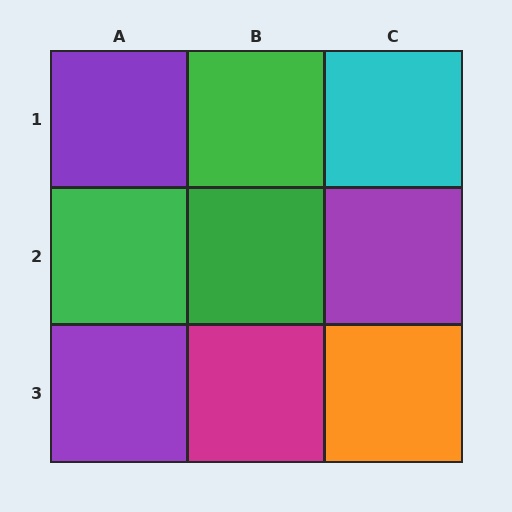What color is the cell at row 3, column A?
Purple.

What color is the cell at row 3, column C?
Orange.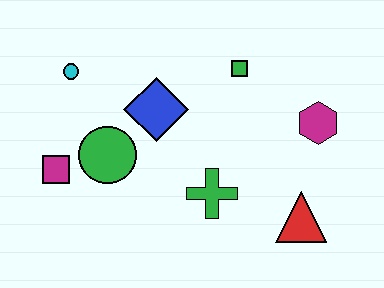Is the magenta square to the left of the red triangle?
Yes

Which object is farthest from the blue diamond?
The red triangle is farthest from the blue diamond.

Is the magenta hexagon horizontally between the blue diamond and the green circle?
No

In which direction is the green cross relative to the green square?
The green cross is below the green square.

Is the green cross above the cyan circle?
No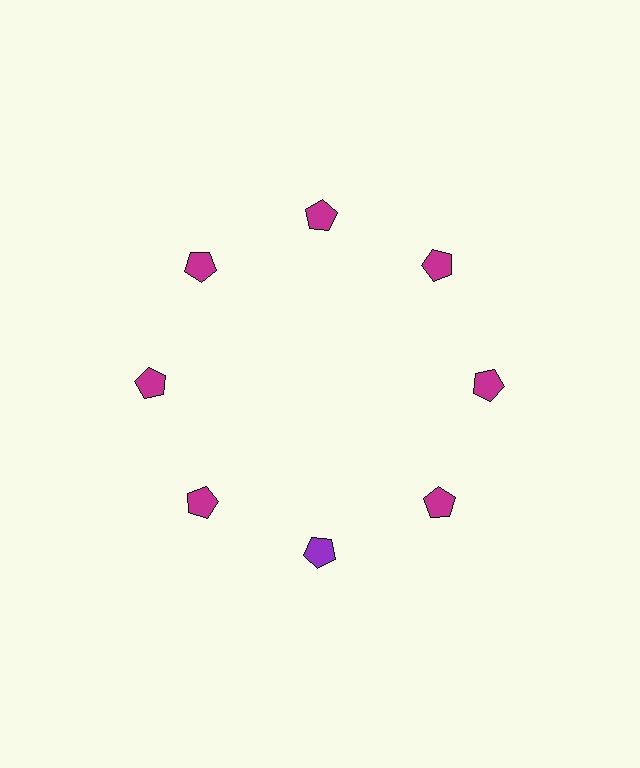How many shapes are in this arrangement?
There are 8 shapes arranged in a ring pattern.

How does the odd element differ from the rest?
It has a different color: purple instead of magenta.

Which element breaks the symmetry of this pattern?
The purple pentagon at roughly the 6 o'clock position breaks the symmetry. All other shapes are magenta pentagons.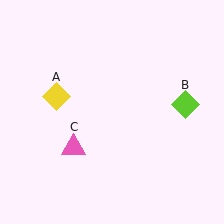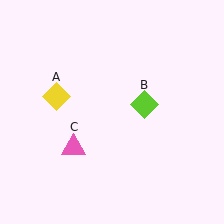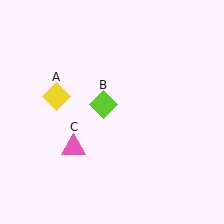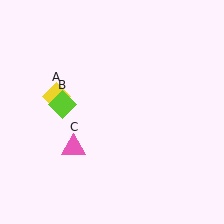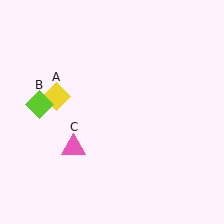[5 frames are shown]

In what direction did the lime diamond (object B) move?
The lime diamond (object B) moved left.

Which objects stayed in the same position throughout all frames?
Yellow diamond (object A) and pink triangle (object C) remained stationary.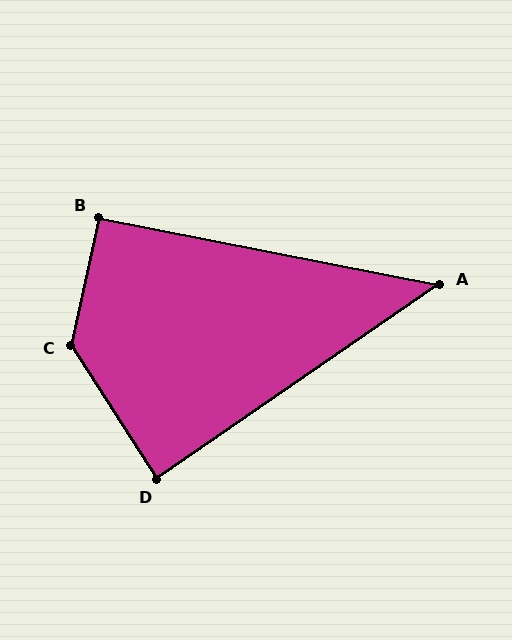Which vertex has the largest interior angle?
C, at approximately 134 degrees.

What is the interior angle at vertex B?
Approximately 92 degrees (approximately right).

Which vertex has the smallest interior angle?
A, at approximately 46 degrees.